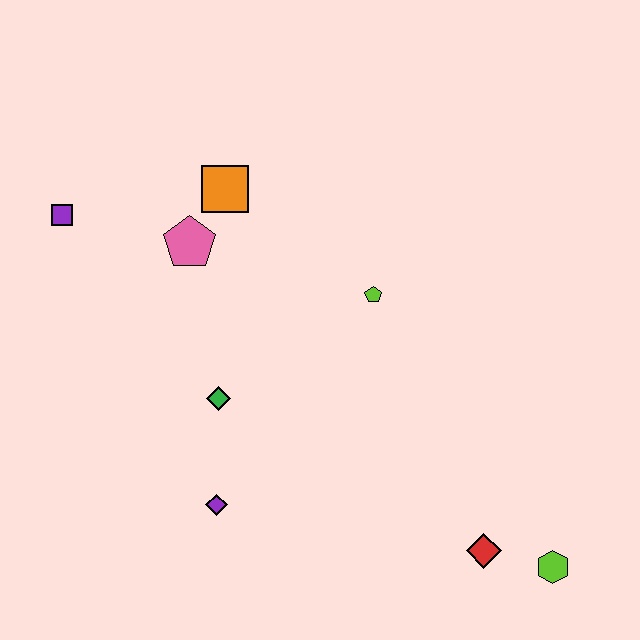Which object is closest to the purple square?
The pink pentagon is closest to the purple square.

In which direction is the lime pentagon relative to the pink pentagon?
The lime pentagon is to the right of the pink pentagon.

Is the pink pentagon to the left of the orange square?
Yes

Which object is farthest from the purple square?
The lime hexagon is farthest from the purple square.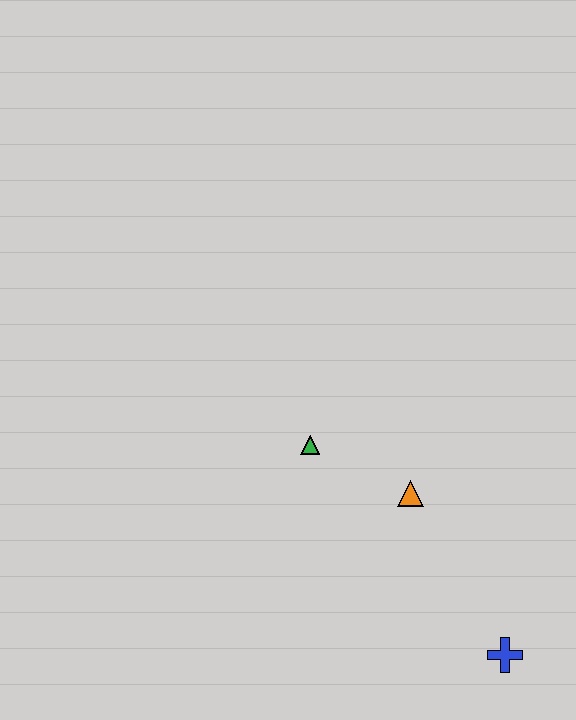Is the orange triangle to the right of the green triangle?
Yes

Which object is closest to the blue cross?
The orange triangle is closest to the blue cross.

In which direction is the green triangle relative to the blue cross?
The green triangle is above the blue cross.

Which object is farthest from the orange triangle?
The blue cross is farthest from the orange triangle.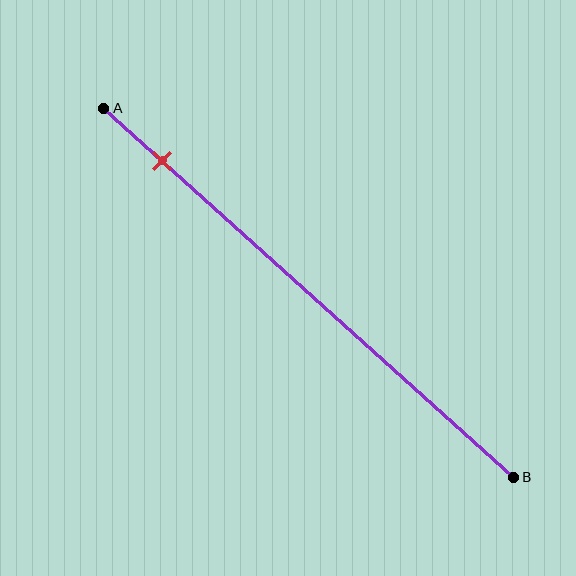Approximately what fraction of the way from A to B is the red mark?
The red mark is approximately 15% of the way from A to B.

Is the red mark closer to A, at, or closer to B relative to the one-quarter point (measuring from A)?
The red mark is closer to point A than the one-quarter point of segment AB.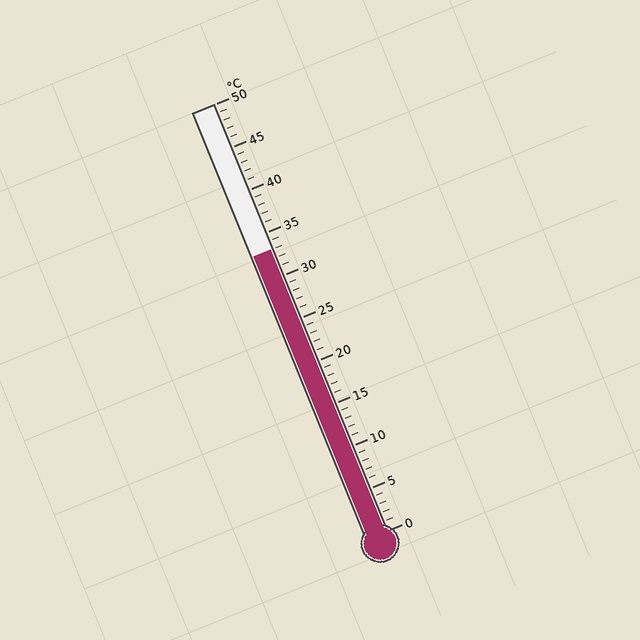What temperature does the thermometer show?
The thermometer shows approximately 33°C.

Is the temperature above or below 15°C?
The temperature is above 15°C.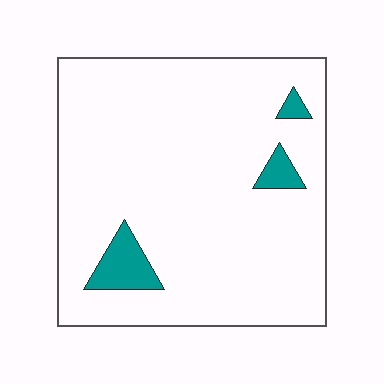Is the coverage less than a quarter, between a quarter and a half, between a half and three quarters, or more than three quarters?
Less than a quarter.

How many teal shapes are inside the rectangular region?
3.